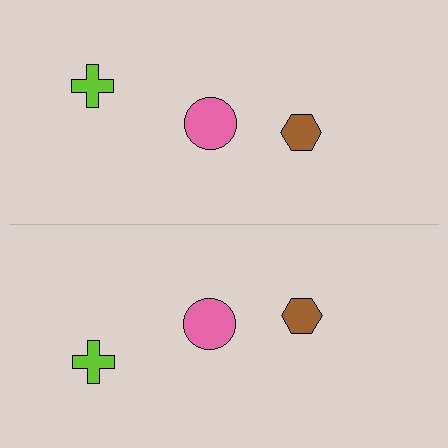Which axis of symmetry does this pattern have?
The pattern has a horizontal axis of symmetry running through the center of the image.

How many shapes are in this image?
There are 6 shapes in this image.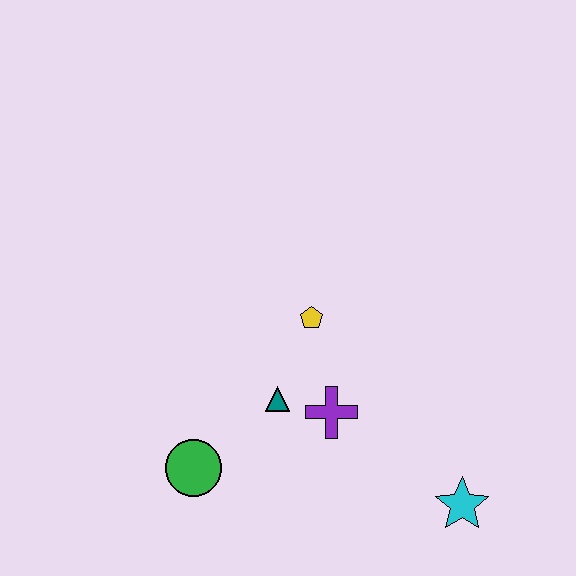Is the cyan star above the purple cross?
No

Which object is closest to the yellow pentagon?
The teal triangle is closest to the yellow pentagon.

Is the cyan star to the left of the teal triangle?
No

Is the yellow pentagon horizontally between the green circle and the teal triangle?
No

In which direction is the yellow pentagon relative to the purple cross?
The yellow pentagon is above the purple cross.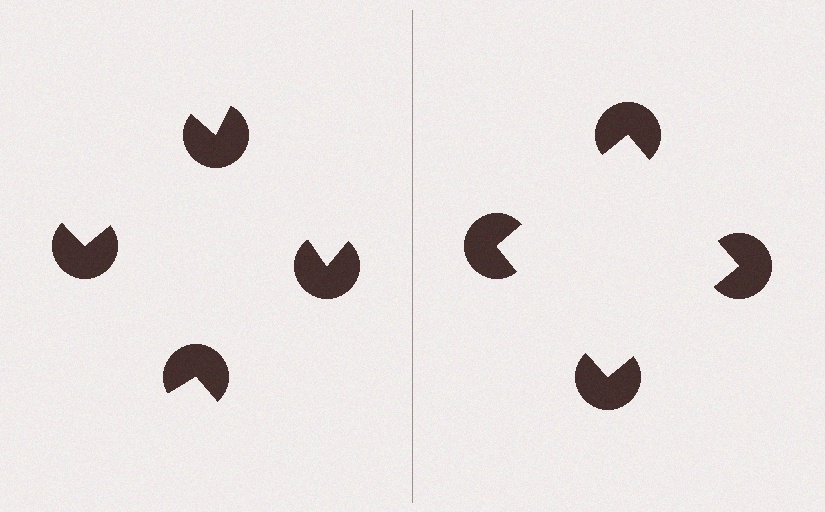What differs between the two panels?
The pac-man discs are positioned identically on both sides; only the wedge orientations differ. On the right they align to a square; on the left they are misaligned.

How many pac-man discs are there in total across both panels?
8 — 4 on each side.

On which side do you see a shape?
An illusory square appears on the right side. On the left side the wedge cuts are rotated, so no coherent shape forms.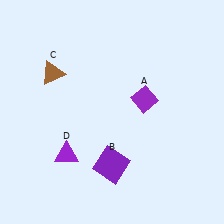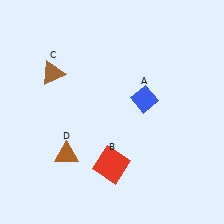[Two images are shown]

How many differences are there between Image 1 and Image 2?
There are 3 differences between the two images.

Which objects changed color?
A changed from purple to blue. B changed from purple to red. D changed from purple to brown.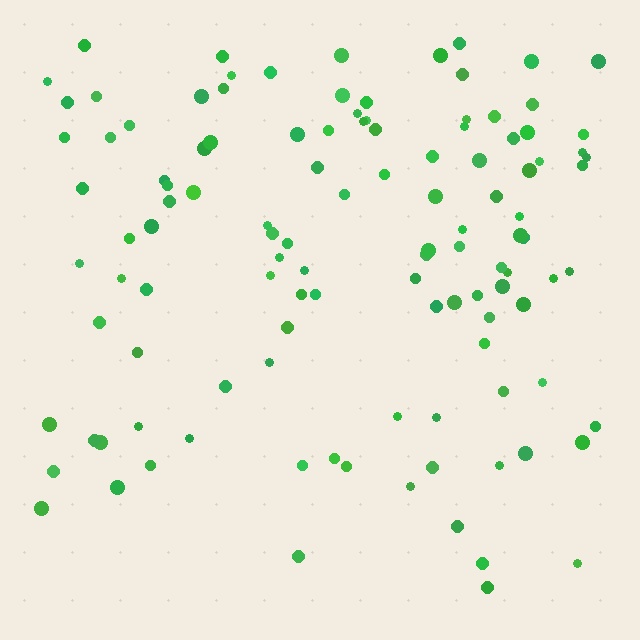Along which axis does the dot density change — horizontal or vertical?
Vertical.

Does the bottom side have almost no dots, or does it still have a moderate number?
Still a moderate number, just noticeably fewer than the top.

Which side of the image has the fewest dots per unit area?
The bottom.